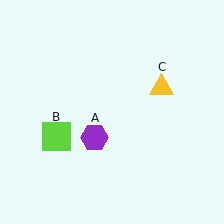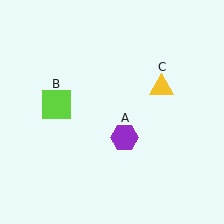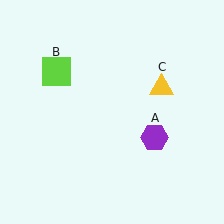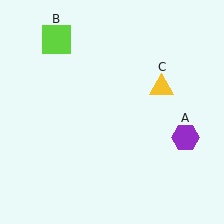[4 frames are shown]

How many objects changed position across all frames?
2 objects changed position: purple hexagon (object A), lime square (object B).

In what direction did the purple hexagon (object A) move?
The purple hexagon (object A) moved right.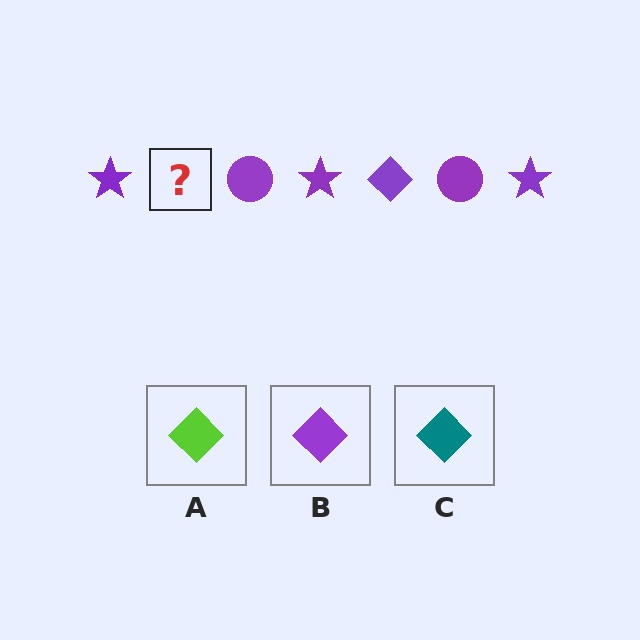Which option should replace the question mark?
Option B.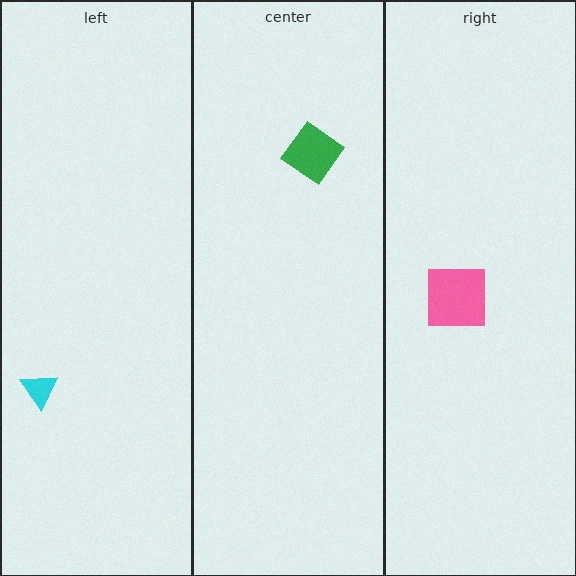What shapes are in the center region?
The green diamond.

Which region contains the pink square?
The right region.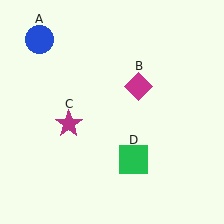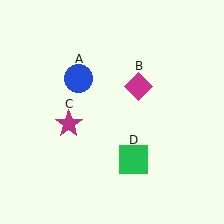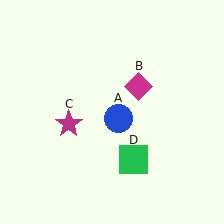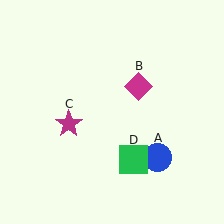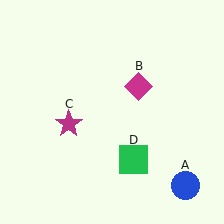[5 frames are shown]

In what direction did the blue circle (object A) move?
The blue circle (object A) moved down and to the right.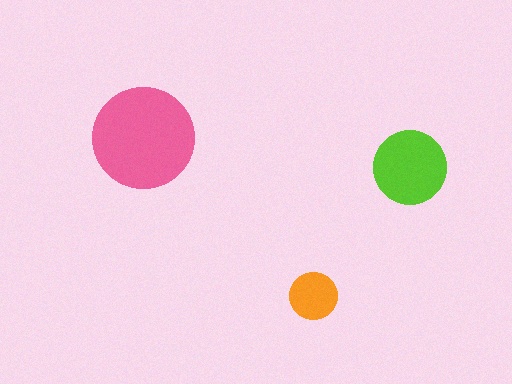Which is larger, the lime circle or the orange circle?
The lime one.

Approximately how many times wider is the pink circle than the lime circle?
About 1.5 times wider.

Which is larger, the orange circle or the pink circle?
The pink one.